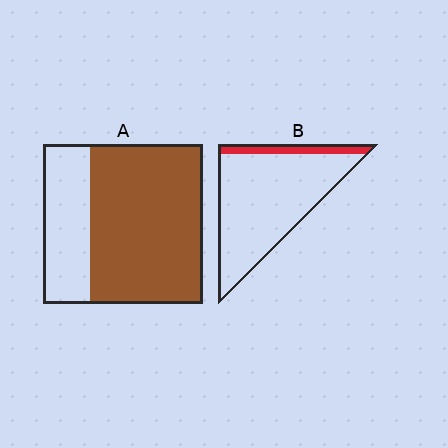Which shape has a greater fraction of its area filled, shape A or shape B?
Shape A.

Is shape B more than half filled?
No.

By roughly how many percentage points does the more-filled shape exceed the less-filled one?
By roughly 60 percentage points (A over B).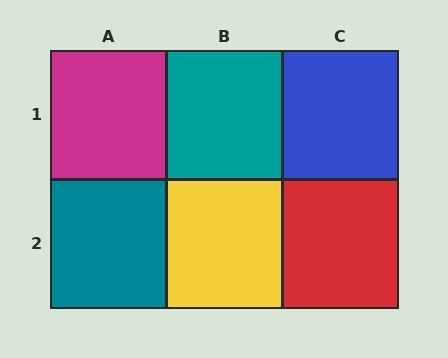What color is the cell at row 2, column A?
Teal.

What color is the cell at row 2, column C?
Red.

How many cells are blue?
1 cell is blue.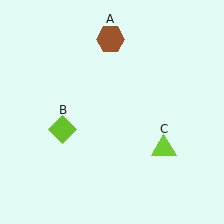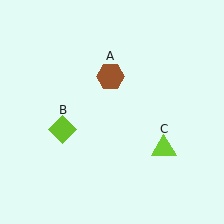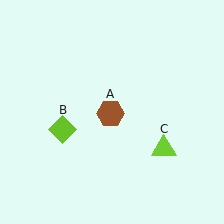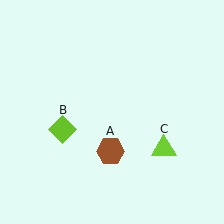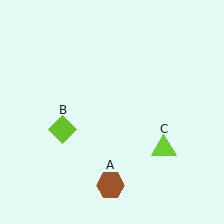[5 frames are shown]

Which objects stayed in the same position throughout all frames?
Lime diamond (object B) and lime triangle (object C) remained stationary.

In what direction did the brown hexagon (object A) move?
The brown hexagon (object A) moved down.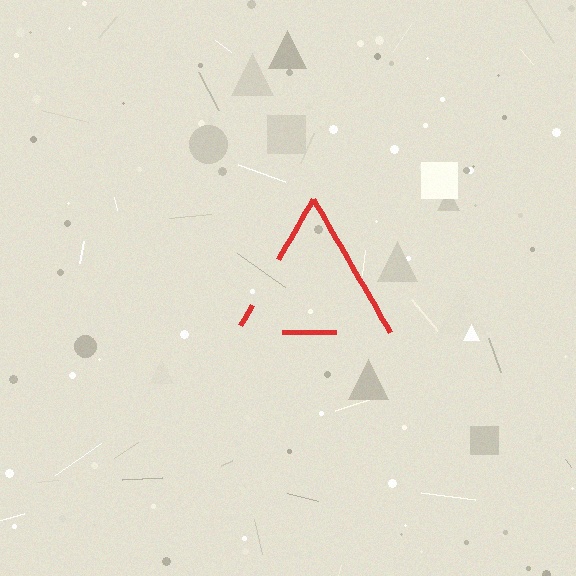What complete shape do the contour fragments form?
The contour fragments form a triangle.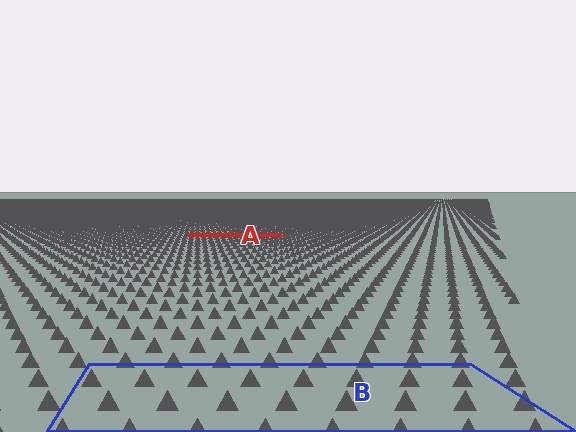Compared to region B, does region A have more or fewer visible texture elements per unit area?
Region A has more texture elements per unit area — they are packed more densely because it is farther away.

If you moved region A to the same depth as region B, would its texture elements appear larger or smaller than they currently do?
They would appear larger. At a closer depth, the same texture elements are projected at a bigger on-screen size.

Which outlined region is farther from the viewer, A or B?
Region A is farther from the viewer — the texture elements inside it appear smaller and more densely packed.